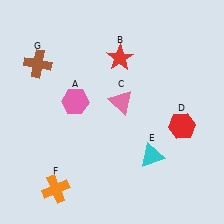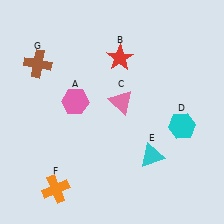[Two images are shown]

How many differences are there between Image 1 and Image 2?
There is 1 difference between the two images.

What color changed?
The hexagon (D) changed from red in Image 1 to cyan in Image 2.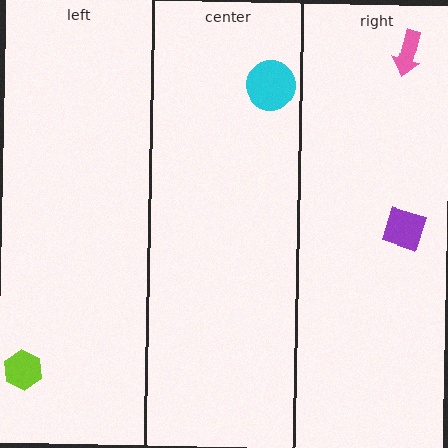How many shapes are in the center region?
1.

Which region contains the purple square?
The right region.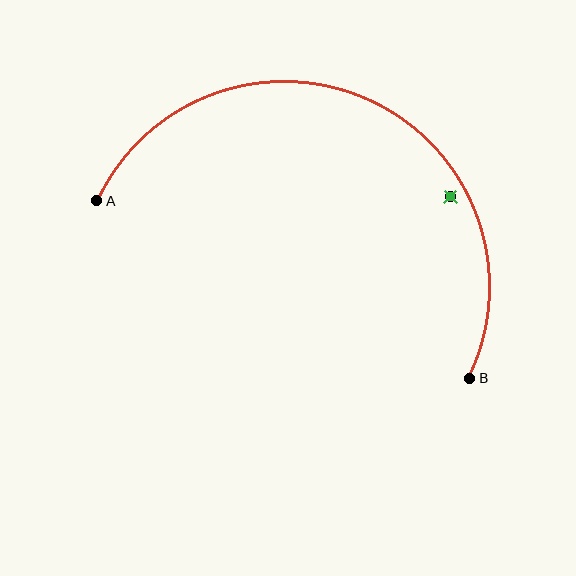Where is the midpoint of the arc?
The arc midpoint is the point on the curve farthest from the straight line joining A and B. It sits above that line.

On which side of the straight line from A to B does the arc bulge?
The arc bulges above the straight line connecting A and B.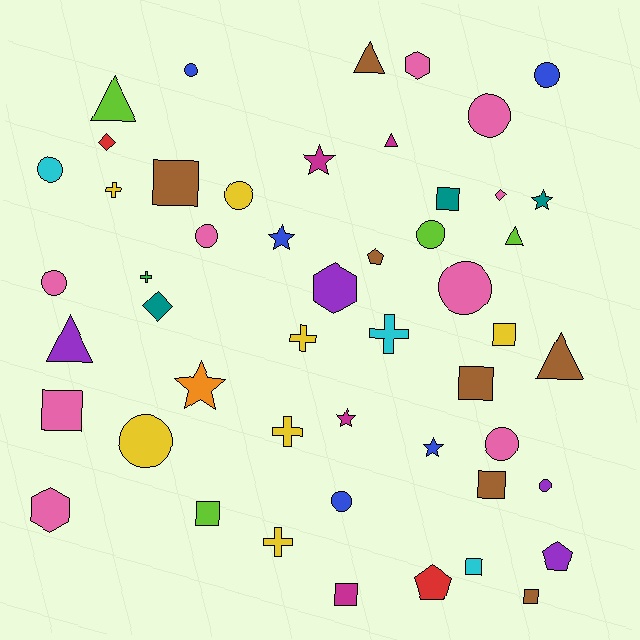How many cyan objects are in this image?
There are 3 cyan objects.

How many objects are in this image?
There are 50 objects.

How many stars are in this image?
There are 6 stars.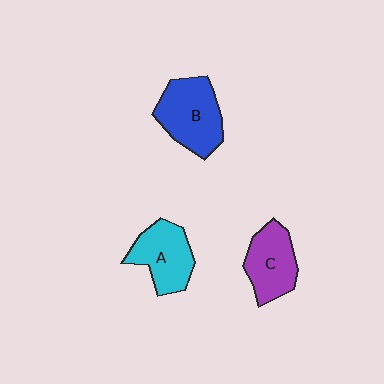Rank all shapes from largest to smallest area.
From largest to smallest: B (blue), A (cyan), C (purple).